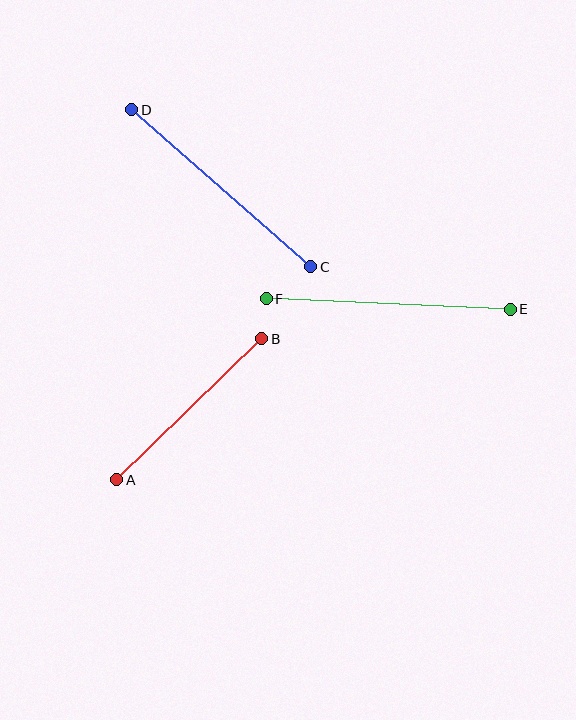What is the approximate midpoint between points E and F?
The midpoint is at approximately (388, 304) pixels.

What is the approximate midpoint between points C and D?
The midpoint is at approximately (221, 188) pixels.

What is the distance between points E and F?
The distance is approximately 244 pixels.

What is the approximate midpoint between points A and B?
The midpoint is at approximately (189, 409) pixels.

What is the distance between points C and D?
The distance is approximately 238 pixels.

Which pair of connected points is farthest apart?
Points E and F are farthest apart.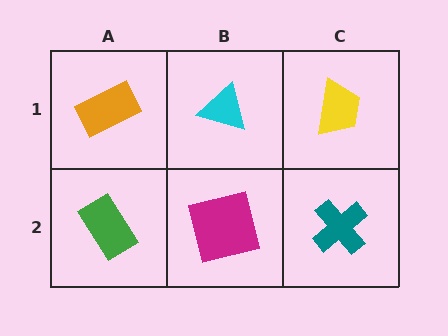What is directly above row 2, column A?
An orange rectangle.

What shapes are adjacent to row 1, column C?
A teal cross (row 2, column C), a cyan triangle (row 1, column B).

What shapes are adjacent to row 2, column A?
An orange rectangle (row 1, column A), a magenta square (row 2, column B).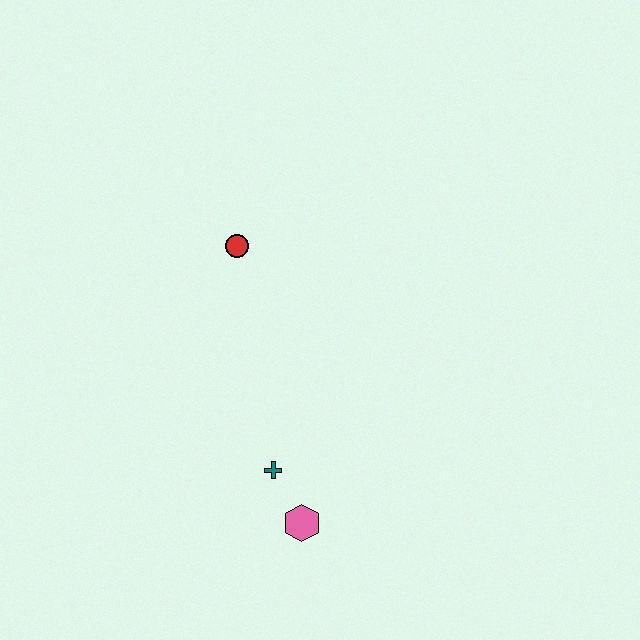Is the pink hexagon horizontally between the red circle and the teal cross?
No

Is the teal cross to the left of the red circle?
No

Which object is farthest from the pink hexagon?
The red circle is farthest from the pink hexagon.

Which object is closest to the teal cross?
The pink hexagon is closest to the teal cross.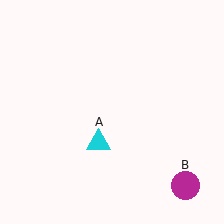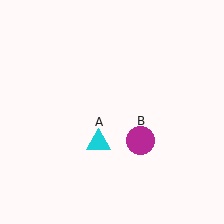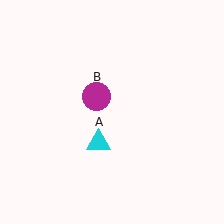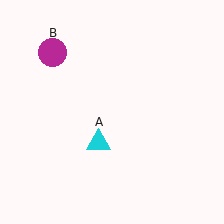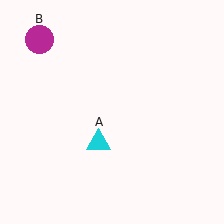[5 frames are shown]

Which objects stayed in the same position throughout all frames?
Cyan triangle (object A) remained stationary.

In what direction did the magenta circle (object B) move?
The magenta circle (object B) moved up and to the left.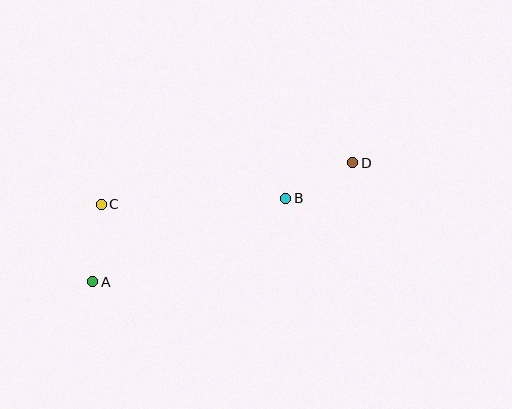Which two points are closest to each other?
Points B and D are closest to each other.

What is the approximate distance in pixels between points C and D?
The distance between C and D is approximately 255 pixels.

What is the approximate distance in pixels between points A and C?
The distance between A and C is approximately 78 pixels.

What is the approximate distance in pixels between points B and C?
The distance between B and C is approximately 185 pixels.